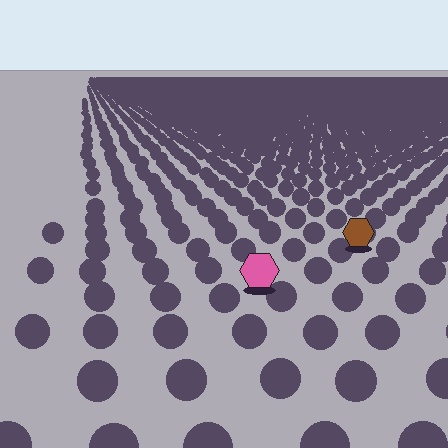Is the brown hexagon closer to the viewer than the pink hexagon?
No. The pink hexagon is closer — you can tell from the texture gradient: the ground texture is coarser near it.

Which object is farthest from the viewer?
The brown hexagon is farthest from the viewer. It appears smaller and the ground texture around it is denser.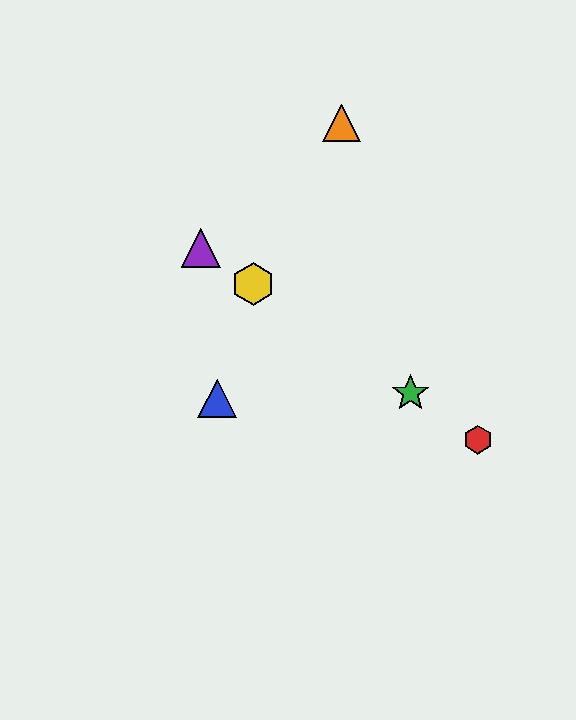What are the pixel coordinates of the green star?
The green star is at (411, 393).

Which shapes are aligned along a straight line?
The red hexagon, the green star, the yellow hexagon, the purple triangle are aligned along a straight line.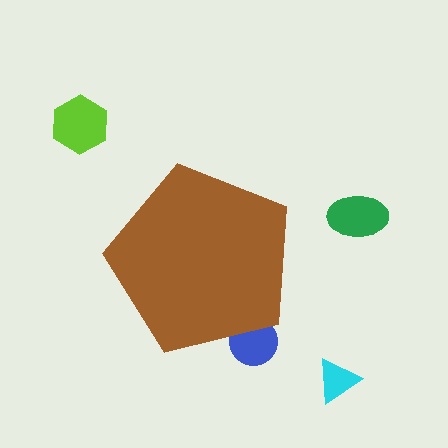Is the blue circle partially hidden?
Yes, the blue circle is partially hidden behind the brown pentagon.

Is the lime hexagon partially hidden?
No, the lime hexagon is fully visible.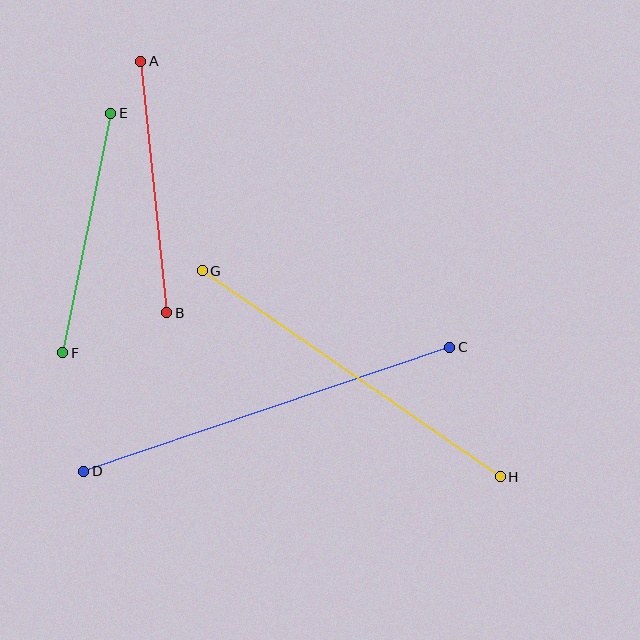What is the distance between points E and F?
The distance is approximately 244 pixels.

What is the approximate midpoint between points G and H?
The midpoint is at approximately (351, 374) pixels.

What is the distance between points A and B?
The distance is approximately 253 pixels.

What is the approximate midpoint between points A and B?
The midpoint is at approximately (154, 187) pixels.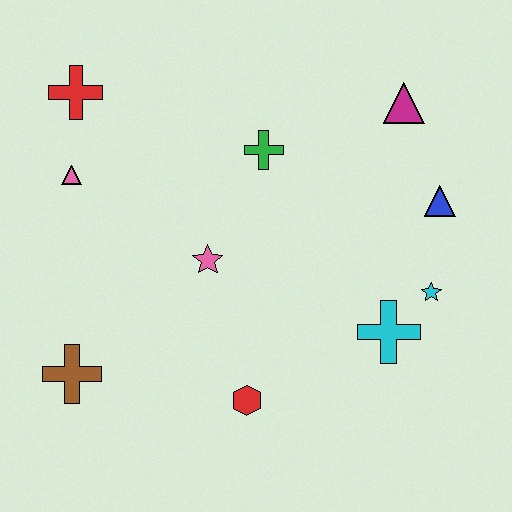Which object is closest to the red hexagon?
The pink star is closest to the red hexagon.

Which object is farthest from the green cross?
The brown cross is farthest from the green cross.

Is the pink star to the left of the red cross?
No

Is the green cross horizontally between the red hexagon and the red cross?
No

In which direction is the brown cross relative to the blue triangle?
The brown cross is to the left of the blue triangle.